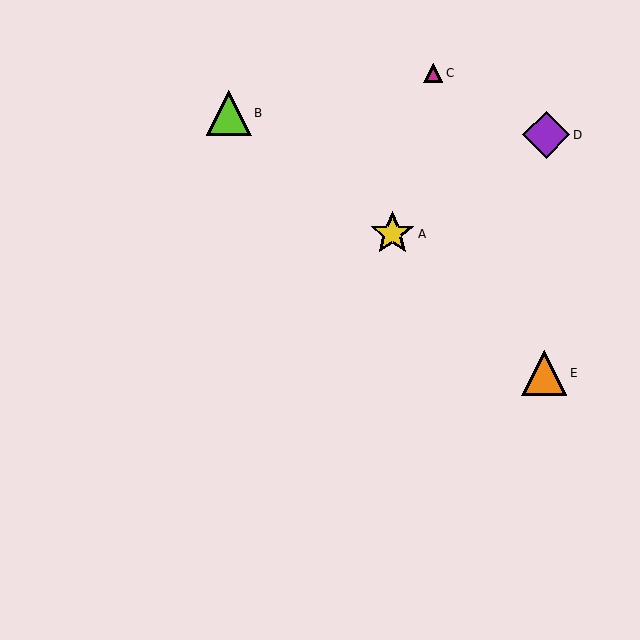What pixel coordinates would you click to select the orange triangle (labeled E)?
Click at (544, 373) to select the orange triangle E.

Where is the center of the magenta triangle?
The center of the magenta triangle is at (433, 73).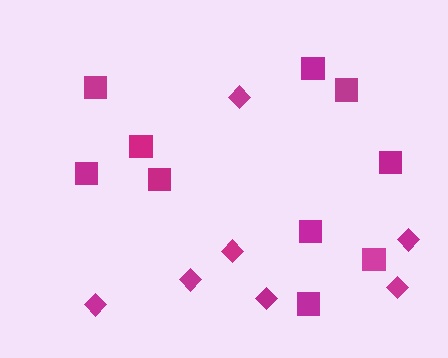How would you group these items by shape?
There are 2 groups: one group of diamonds (7) and one group of squares (10).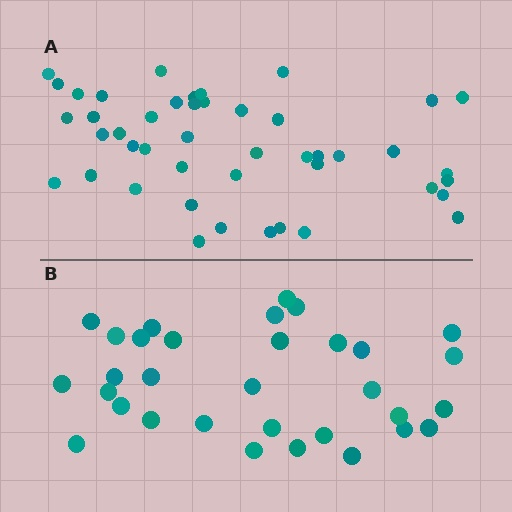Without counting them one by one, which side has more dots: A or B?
Region A (the top region) has more dots.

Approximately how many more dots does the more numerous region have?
Region A has approximately 15 more dots than region B.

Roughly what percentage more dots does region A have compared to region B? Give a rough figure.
About 40% more.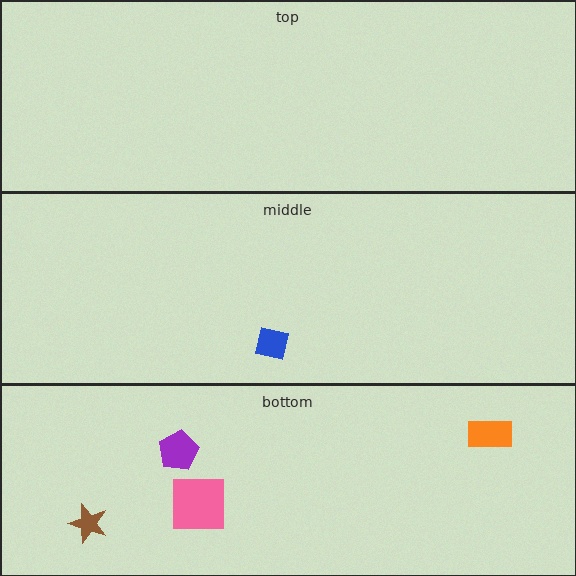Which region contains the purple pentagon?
The bottom region.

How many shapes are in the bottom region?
4.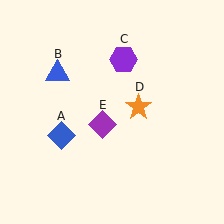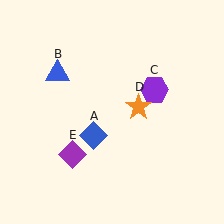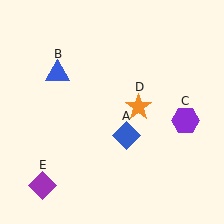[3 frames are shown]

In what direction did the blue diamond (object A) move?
The blue diamond (object A) moved right.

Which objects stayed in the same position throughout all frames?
Blue triangle (object B) and orange star (object D) remained stationary.